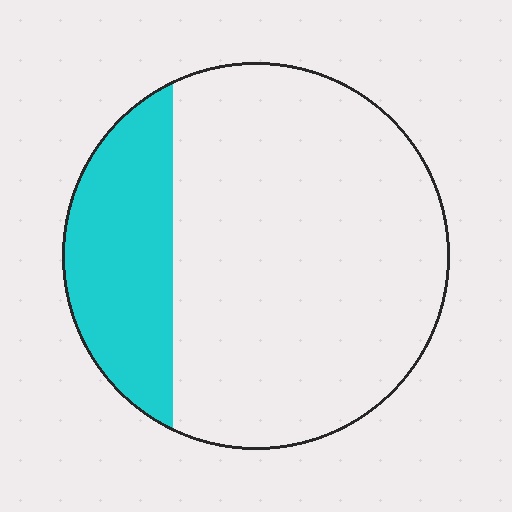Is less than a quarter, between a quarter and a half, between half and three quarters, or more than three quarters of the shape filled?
Less than a quarter.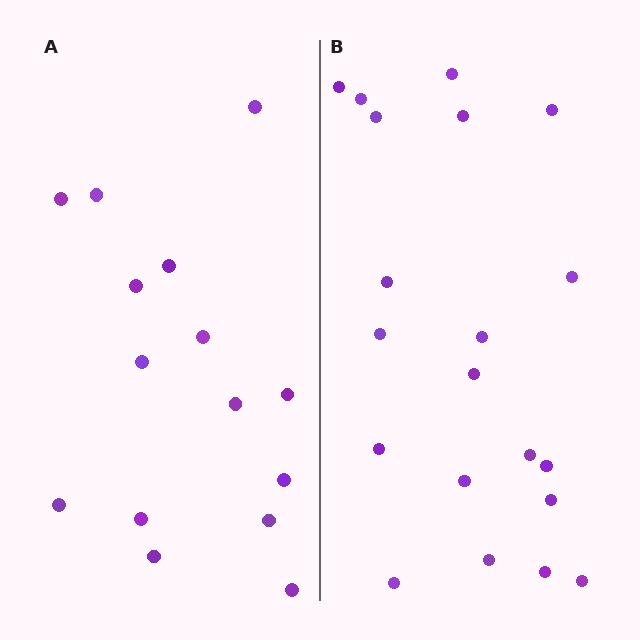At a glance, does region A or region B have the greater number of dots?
Region B (the right region) has more dots.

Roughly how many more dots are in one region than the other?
Region B has about 5 more dots than region A.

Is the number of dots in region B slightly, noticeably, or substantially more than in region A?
Region B has noticeably more, but not dramatically so. The ratio is roughly 1.3 to 1.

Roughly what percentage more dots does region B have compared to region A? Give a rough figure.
About 35% more.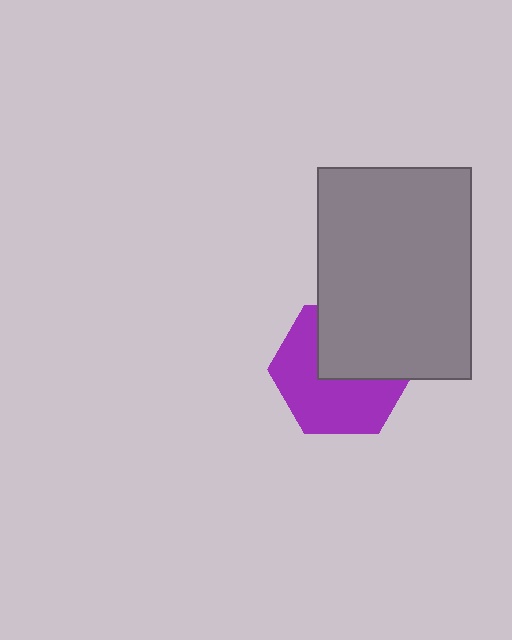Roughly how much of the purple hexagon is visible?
About half of it is visible (roughly 58%).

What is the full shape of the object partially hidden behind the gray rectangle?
The partially hidden object is a purple hexagon.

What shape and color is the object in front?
The object in front is a gray rectangle.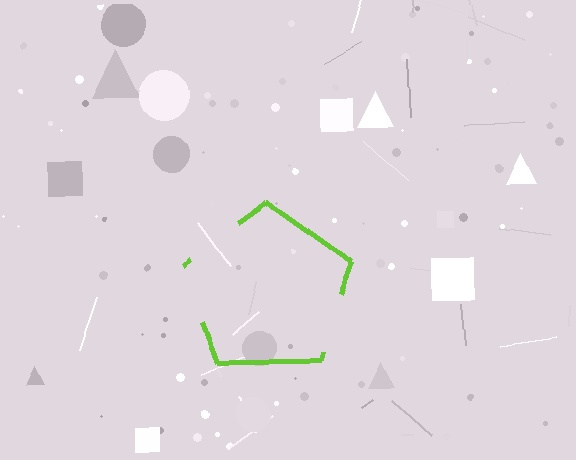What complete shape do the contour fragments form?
The contour fragments form a pentagon.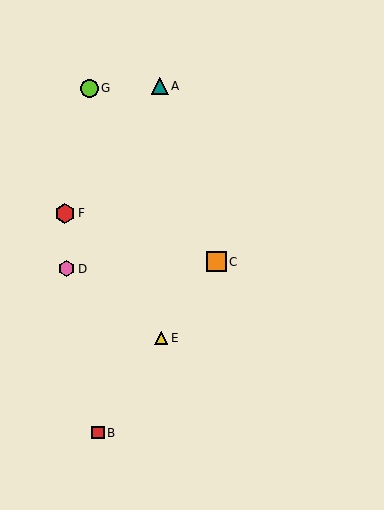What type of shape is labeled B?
Shape B is a red square.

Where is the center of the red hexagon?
The center of the red hexagon is at (65, 213).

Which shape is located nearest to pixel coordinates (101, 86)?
The lime circle (labeled G) at (89, 88) is nearest to that location.